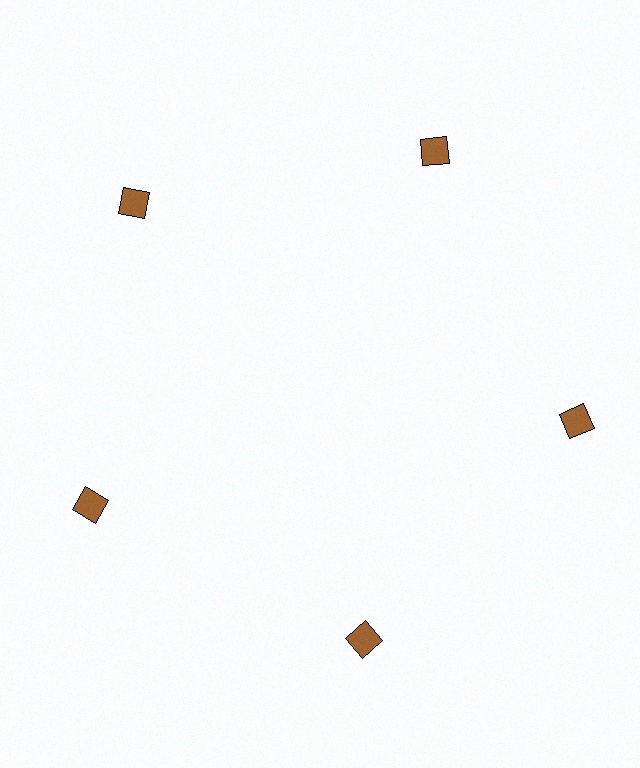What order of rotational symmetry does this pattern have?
This pattern has 5-fold rotational symmetry.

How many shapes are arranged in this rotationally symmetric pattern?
There are 5 shapes, arranged in 5 groups of 1.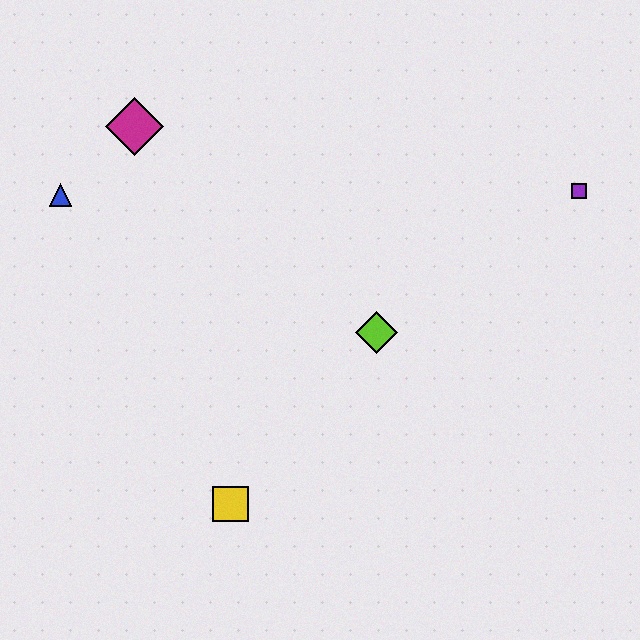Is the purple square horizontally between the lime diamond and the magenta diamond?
No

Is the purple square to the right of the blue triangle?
Yes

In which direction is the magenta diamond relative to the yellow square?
The magenta diamond is above the yellow square.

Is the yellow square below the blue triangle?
Yes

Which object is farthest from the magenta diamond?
The purple square is farthest from the magenta diamond.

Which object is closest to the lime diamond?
The yellow square is closest to the lime diamond.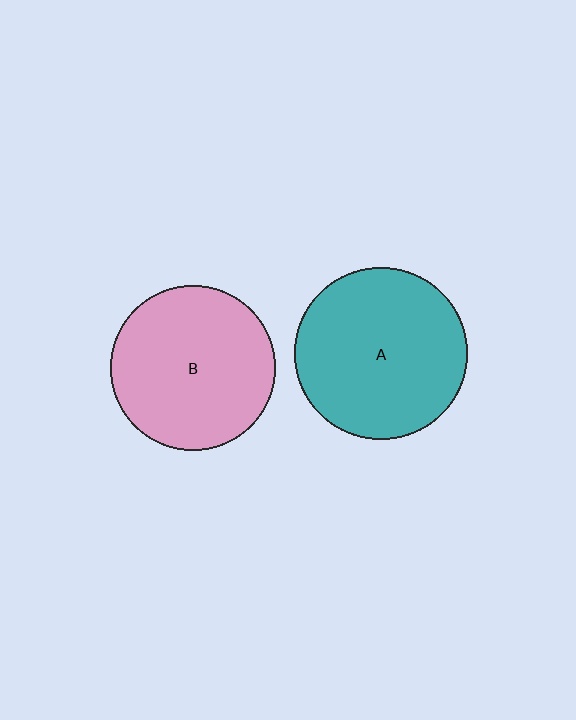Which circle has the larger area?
Circle A (teal).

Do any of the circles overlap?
No, none of the circles overlap.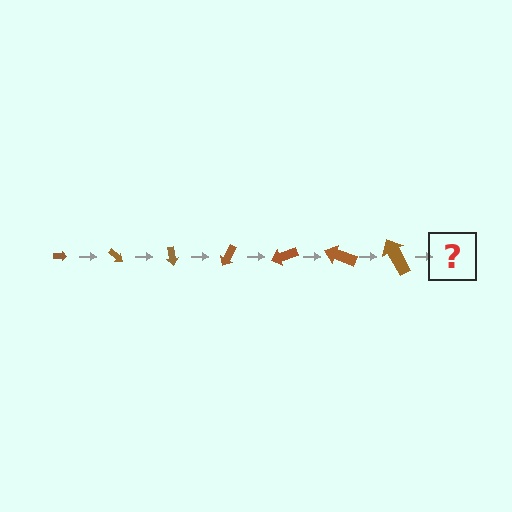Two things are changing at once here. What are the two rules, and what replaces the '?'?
The two rules are that the arrow grows larger each step and it rotates 40 degrees each step. The '?' should be an arrow, larger than the previous one and rotated 280 degrees from the start.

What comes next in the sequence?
The next element should be an arrow, larger than the previous one and rotated 280 degrees from the start.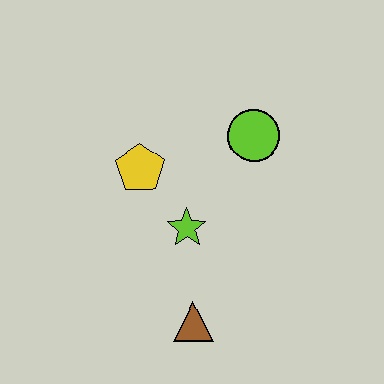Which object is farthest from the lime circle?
The brown triangle is farthest from the lime circle.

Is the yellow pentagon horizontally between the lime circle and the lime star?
No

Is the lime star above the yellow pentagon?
No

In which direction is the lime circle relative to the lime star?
The lime circle is above the lime star.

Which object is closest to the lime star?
The yellow pentagon is closest to the lime star.